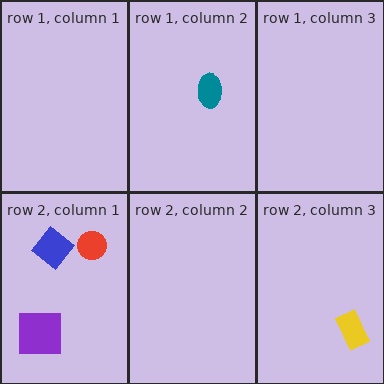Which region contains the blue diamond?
The row 2, column 1 region.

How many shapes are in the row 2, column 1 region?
3.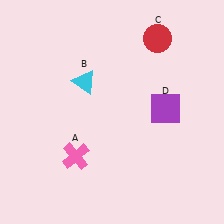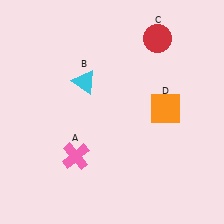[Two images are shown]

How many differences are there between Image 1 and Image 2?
There is 1 difference between the two images.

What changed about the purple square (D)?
In Image 1, D is purple. In Image 2, it changed to orange.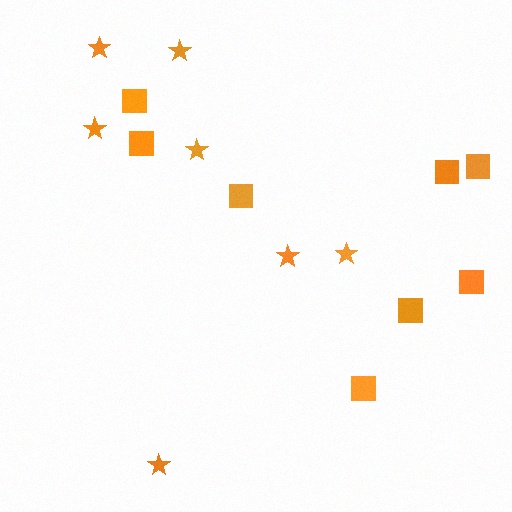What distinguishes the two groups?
There are 2 groups: one group of squares (8) and one group of stars (7).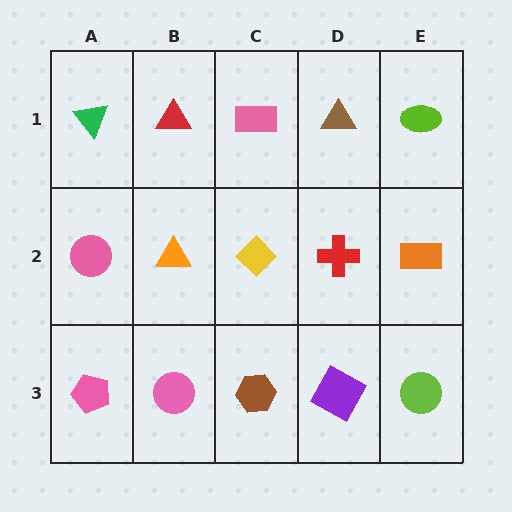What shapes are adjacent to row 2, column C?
A pink rectangle (row 1, column C), a brown hexagon (row 3, column C), an orange triangle (row 2, column B), a red cross (row 2, column D).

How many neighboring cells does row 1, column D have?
3.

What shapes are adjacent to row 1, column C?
A yellow diamond (row 2, column C), a red triangle (row 1, column B), a brown triangle (row 1, column D).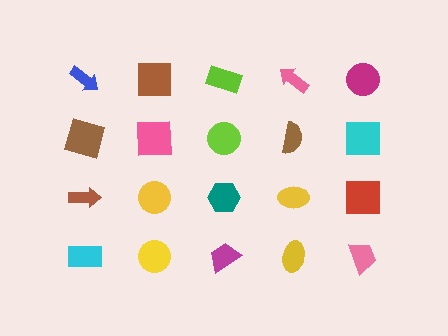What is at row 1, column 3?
A lime rectangle.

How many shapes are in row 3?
5 shapes.